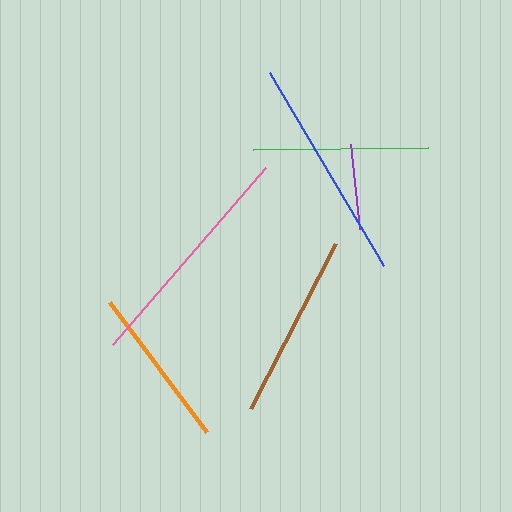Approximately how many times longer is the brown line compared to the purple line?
The brown line is approximately 2.2 times the length of the purple line.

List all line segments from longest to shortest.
From longest to shortest: pink, blue, brown, green, orange, purple.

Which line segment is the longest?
The pink line is the longest at approximately 234 pixels.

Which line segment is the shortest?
The purple line is the shortest at approximately 86 pixels.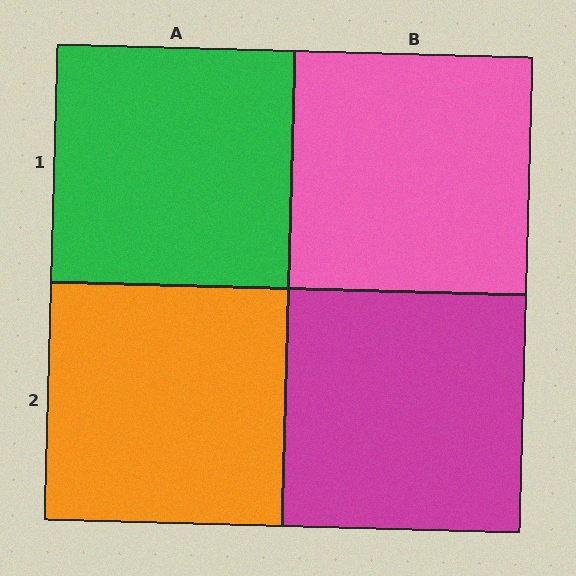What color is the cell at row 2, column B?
Magenta.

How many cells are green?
1 cell is green.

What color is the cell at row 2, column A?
Orange.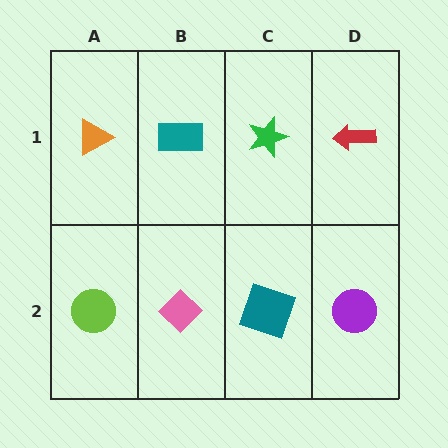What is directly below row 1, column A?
A lime circle.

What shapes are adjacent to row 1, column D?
A purple circle (row 2, column D), a green star (row 1, column C).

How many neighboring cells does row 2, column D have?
2.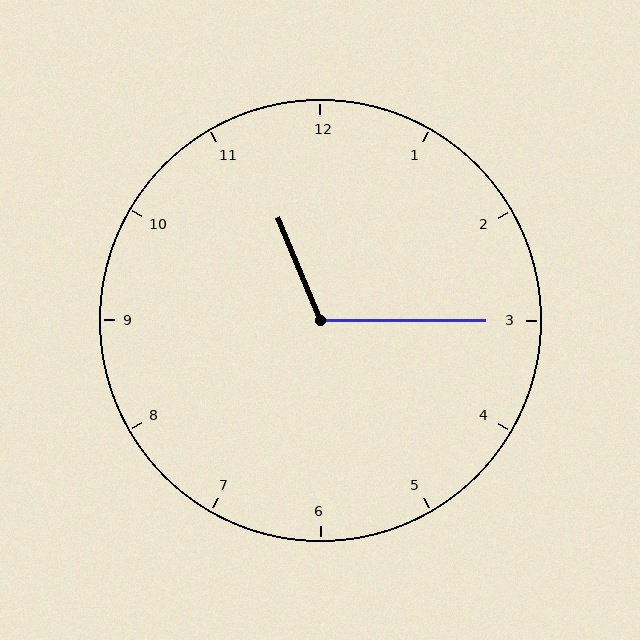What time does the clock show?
11:15.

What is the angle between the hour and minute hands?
Approximately 112 degrees.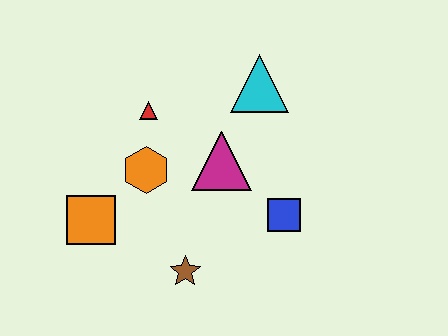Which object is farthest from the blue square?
The orange square is farthest from the blue square.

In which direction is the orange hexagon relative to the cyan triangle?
The orange hexagon is to the left of the cyan triangle.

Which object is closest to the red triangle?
The orange hexagon is closest to the red triangle.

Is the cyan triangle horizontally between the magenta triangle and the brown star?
No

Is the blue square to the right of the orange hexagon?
Yes